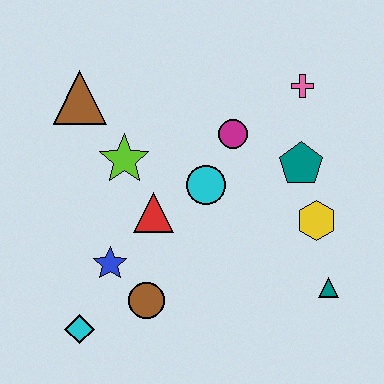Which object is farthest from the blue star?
The pink cross is farthest from the blue star.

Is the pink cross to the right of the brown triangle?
Yes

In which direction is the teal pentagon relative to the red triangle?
The teal pentagon is to the right of the red triangle.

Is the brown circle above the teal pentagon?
No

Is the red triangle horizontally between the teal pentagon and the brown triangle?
Yes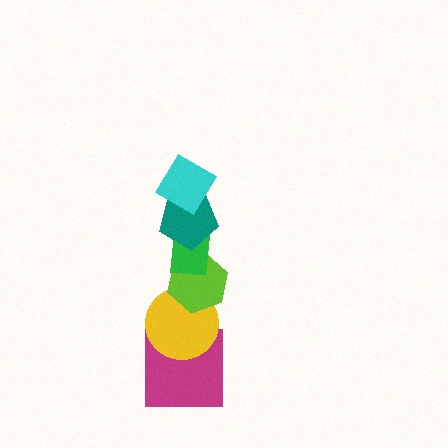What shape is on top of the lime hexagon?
The green rectangle is on top of the lime hexagon.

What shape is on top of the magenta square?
The yellow circle is on top of the magenta square.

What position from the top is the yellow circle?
The yellow circle is 5th from the top.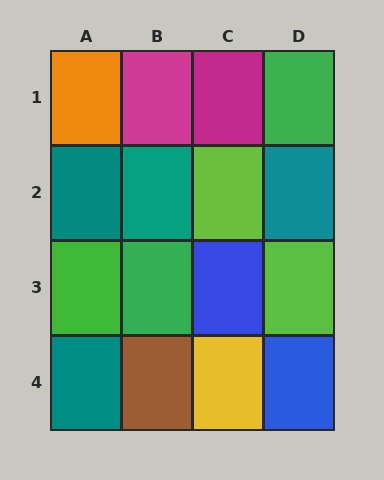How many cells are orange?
1 cell is orange.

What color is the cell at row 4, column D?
Blue.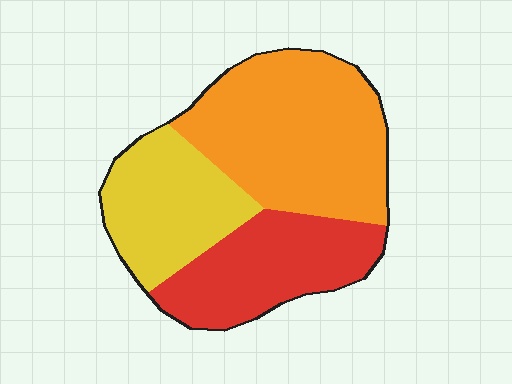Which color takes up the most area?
Orange, at roughly 45%.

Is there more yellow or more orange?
Orange.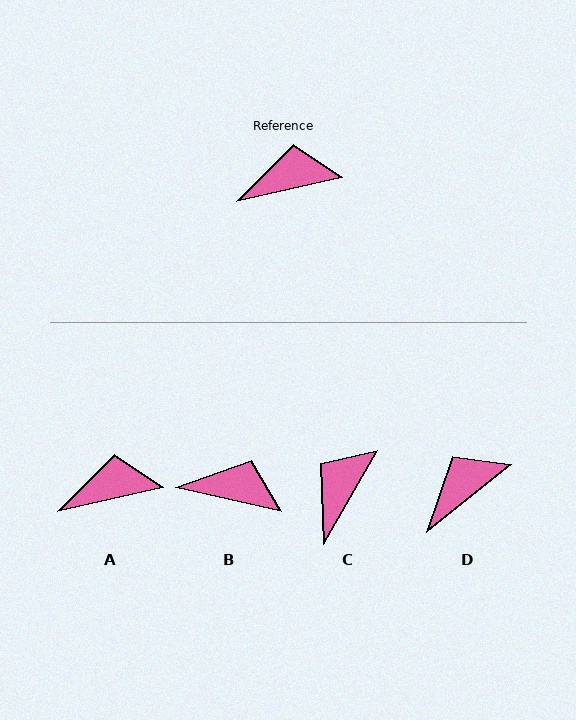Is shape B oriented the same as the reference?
No, it is off by about 26 degrees.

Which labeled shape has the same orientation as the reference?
A.